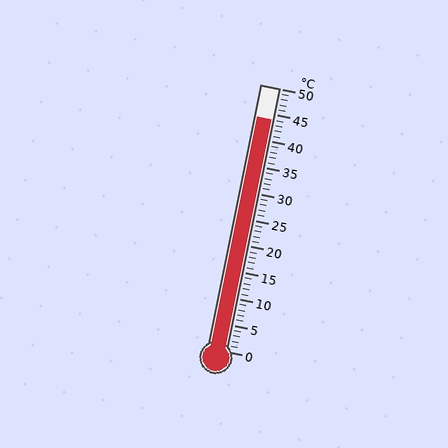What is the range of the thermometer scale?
The thermometer scale ranges from 0°C to 50°C.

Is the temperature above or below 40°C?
The temperature is above 40°C.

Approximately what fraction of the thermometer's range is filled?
The thermometer is filled to approximately 90% of its range.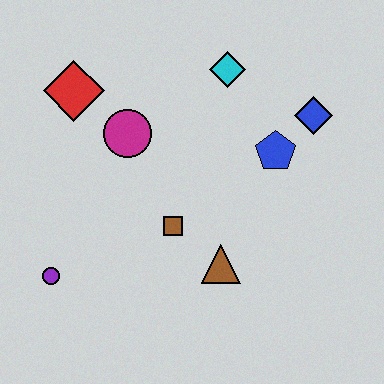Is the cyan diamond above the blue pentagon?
Yes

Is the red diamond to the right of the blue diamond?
No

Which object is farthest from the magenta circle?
The blue diamond is farthest from the magenta circle.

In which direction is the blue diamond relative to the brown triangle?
The blue diamond is above the brown triangle.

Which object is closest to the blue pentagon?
The blue diamond is closest to the blue pentagon.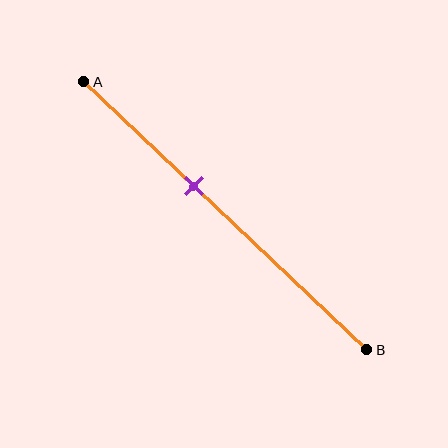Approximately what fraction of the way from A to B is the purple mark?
The purple mark is approximately 40% of the way from A to B.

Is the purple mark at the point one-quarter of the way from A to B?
No, the mark is at about 40% from A, not at the 25% one-quarter point.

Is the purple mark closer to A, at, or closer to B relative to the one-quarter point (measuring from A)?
The purple mark is closer to point B than the one-quarter point of segment AB.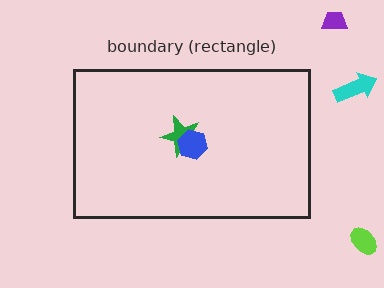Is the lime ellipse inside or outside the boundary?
Outside.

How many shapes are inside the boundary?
2 inside, 3 outside.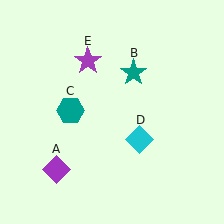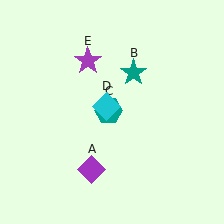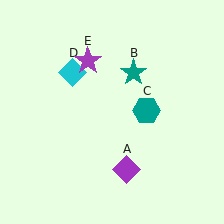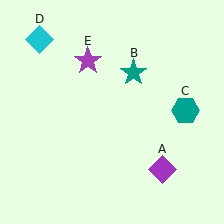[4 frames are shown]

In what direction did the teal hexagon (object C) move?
The teal hexagon (object C) moved right.